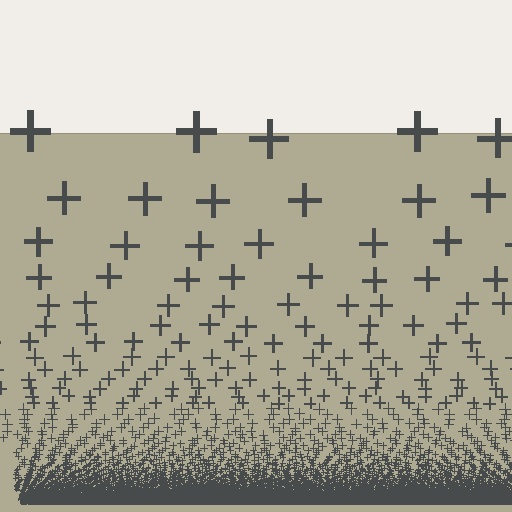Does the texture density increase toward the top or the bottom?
Density increases toward the bottom.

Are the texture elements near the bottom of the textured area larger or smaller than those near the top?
Smaller. The gradient is inverted — elements near the bottom are smaller and denser.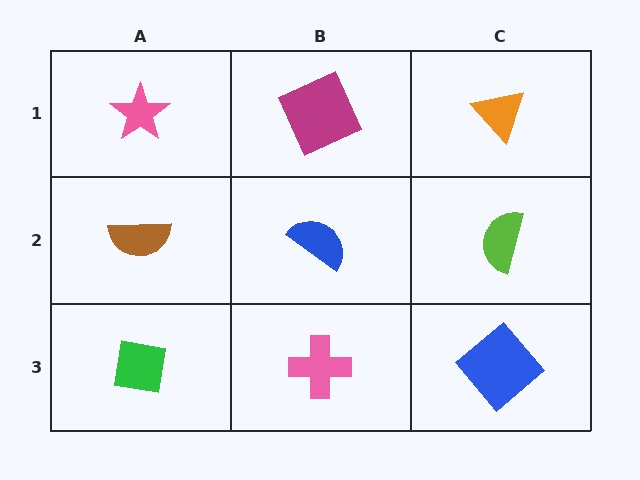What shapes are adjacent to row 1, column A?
A brown semicircle (row 2, column A), a magenta square (row 1, column B).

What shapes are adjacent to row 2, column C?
An orange triangle (row 1, column C), a blue diamond (row 3, column C), a blue semicircle (row 2, column B).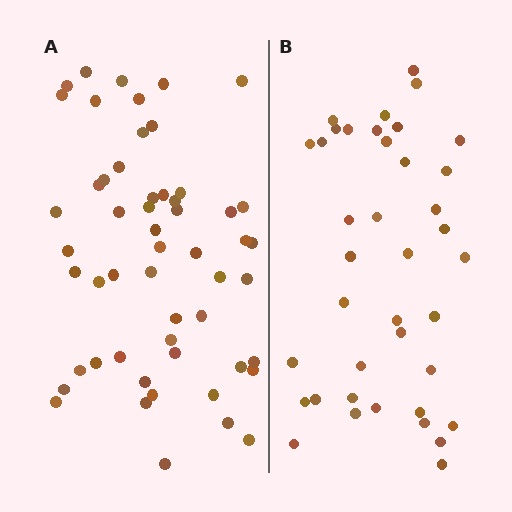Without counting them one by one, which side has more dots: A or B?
Region A (the left region) has more dots.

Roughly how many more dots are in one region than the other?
Region A has approximately 15 more dots than region B.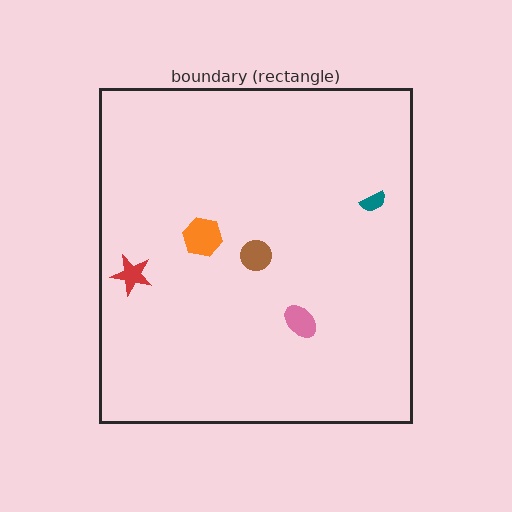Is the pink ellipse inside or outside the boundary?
Inside.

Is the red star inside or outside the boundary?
Inside.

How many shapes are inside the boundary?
5 inside, 0 outside.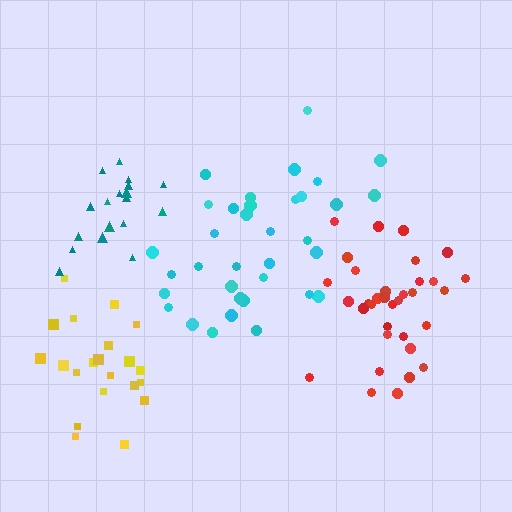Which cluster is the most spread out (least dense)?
Cyan.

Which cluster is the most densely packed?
Teal.